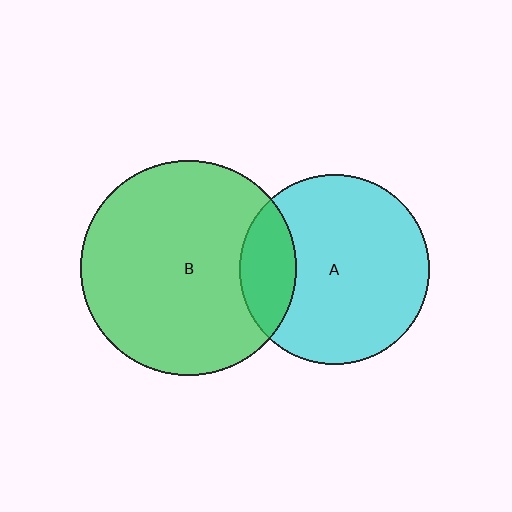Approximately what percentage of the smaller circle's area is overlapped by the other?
Approximately 20%.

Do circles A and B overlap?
Yes.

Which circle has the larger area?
Circle B (green).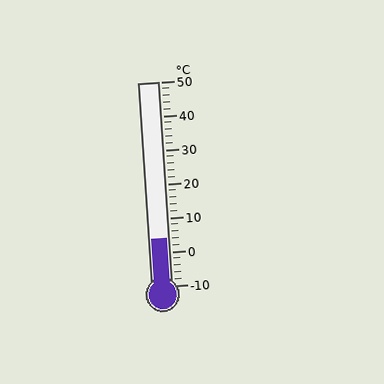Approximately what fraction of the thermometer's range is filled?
The thermometer is filled to approximately 25% of its range.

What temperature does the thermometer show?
The thermometer shows approximately 4°C.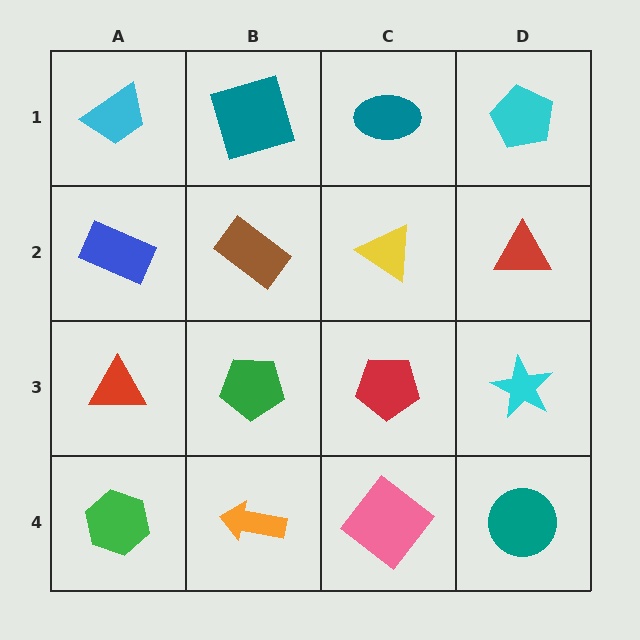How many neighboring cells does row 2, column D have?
3.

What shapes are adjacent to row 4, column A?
A red triangle (row 3, column A), an orange arrow (row 4, column B).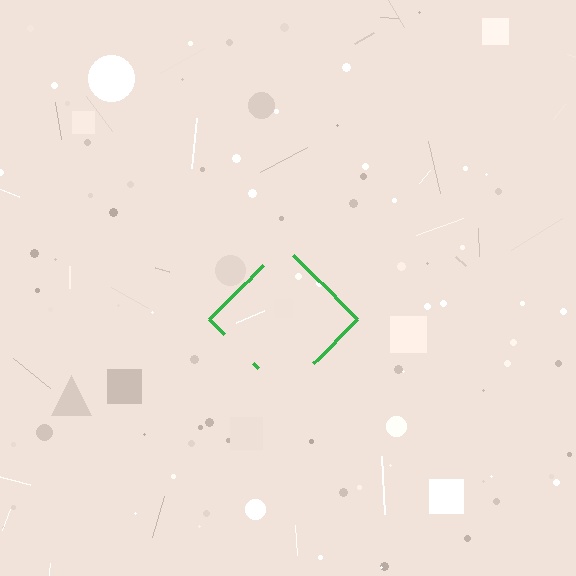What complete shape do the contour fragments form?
The contour fragments form a diamond.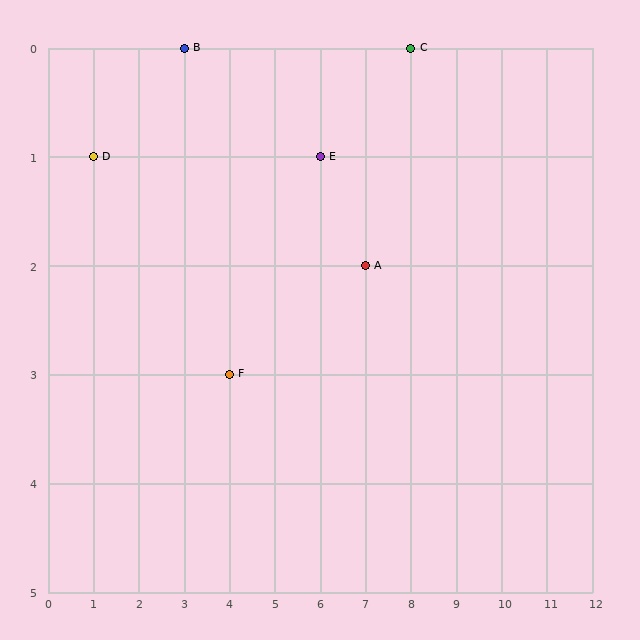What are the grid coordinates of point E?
Point E is at grid coordinates (6, 1).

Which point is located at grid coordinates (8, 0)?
Point C is at (8, 0).